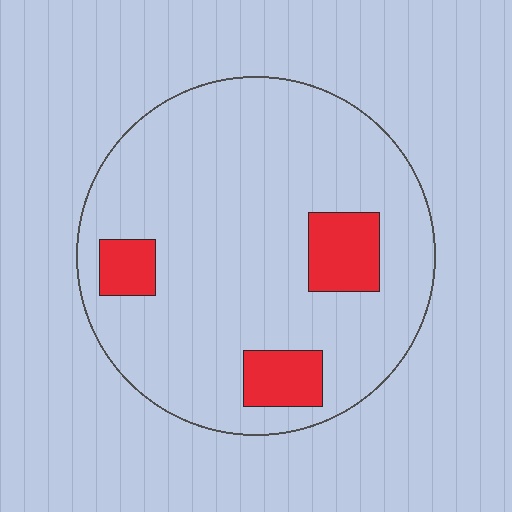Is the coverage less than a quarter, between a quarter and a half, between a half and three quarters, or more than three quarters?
Less than a quarter.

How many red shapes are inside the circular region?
3.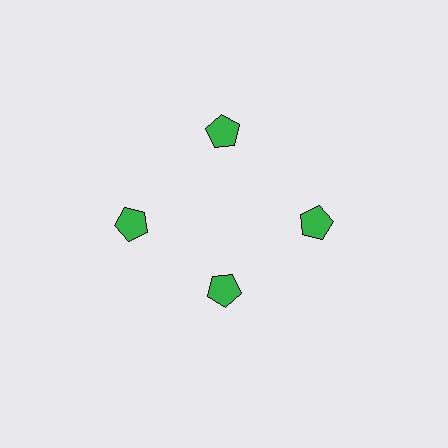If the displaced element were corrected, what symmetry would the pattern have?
It would have 4-fold rotational symmetry — the pattern would map onto itself every 90 degrees.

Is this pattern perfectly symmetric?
No. The 4 green pentagons are arranged in a ring, but one element near the 6 o'clock position is pulled inward toward the center, breaking the 4-fold rotational symmetry.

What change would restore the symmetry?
The symmetry would be restored by moving it outward, back onto the ring so that all 4 pentagons sit at equal angles and equal distance from the center.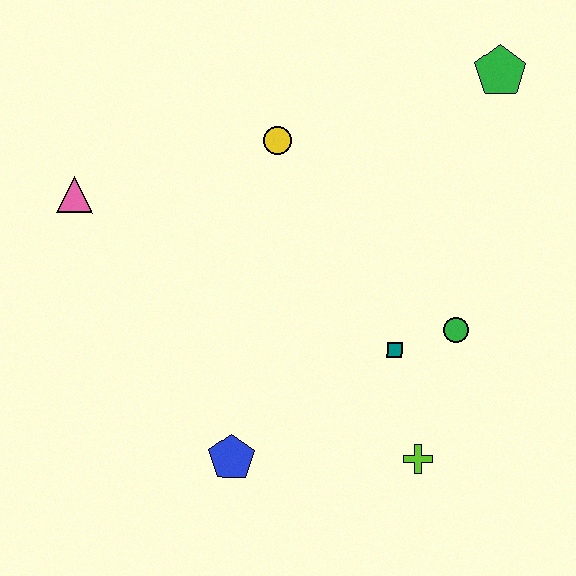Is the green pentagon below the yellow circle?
No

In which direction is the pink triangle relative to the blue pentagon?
The pink triangle is above the blue pentagon.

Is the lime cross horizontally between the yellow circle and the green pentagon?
Yes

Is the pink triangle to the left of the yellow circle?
Yes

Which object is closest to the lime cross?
The teal square is closest to the lime cross.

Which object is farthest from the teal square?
The pink triangle is farthest from the teal square.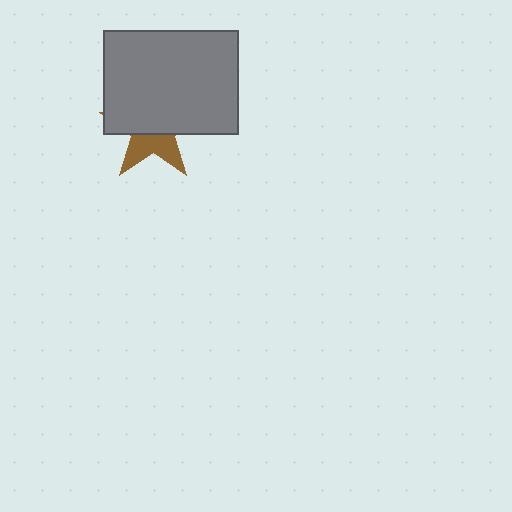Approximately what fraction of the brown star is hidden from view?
Roughly 62% of the brown star is hidden behind the gray rectangle.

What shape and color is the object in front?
The object in front is a gray rectangle.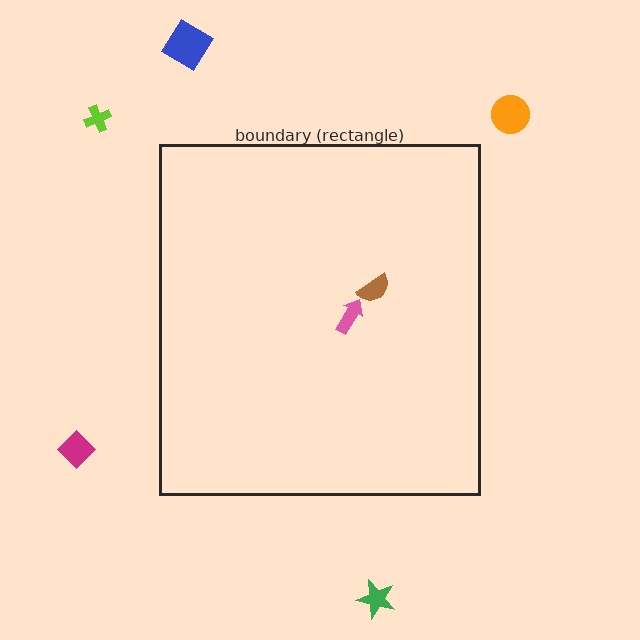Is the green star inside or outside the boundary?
Outside.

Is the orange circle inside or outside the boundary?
Outside.